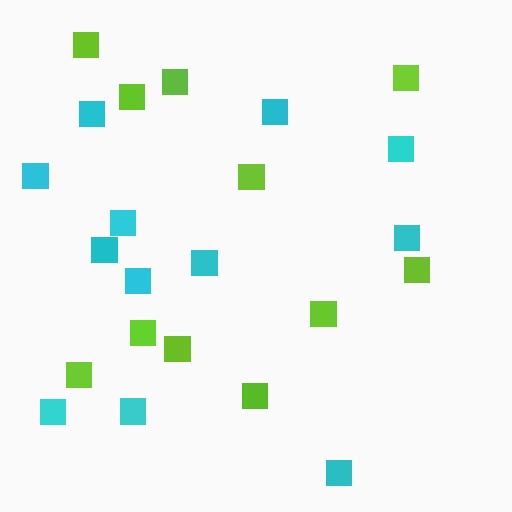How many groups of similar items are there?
There are 2 groups: one group of lime squares (11) and one group of cyan squares (12).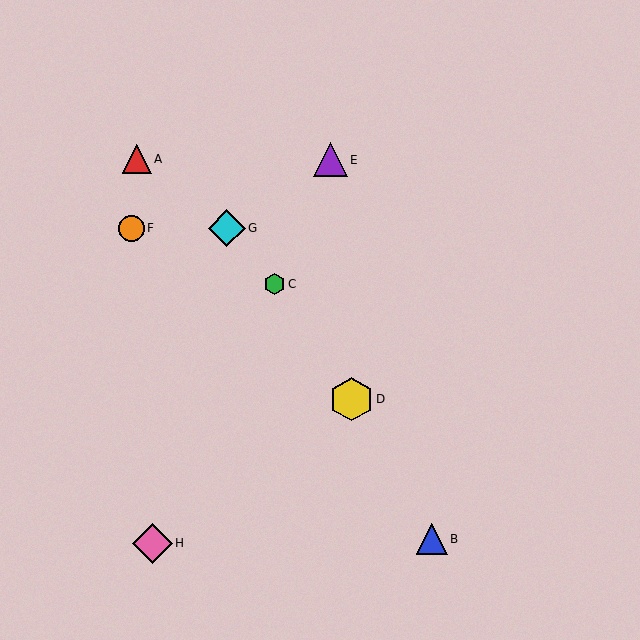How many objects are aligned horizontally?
2 objects (F, G) are aligned horizontally.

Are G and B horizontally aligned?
No, G is at y≈228 and B is at y≈539.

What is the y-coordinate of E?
Object E is at y≈160.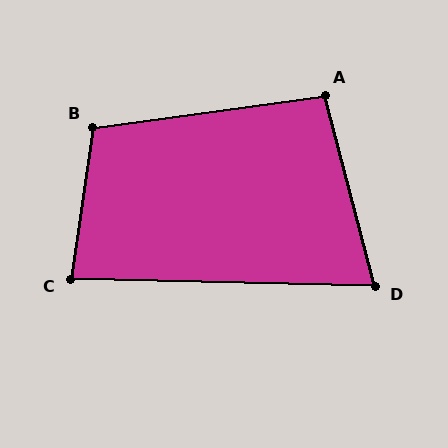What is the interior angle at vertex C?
Approximately 83 degrees (acute).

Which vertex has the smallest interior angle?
D, at approximately 74 degrees.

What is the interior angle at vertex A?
Approximately 97 degrees (obtuse).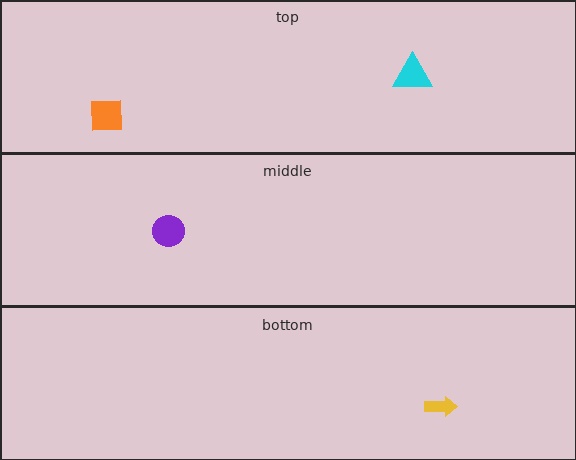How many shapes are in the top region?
2.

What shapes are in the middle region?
The purple circle.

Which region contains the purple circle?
The middle region.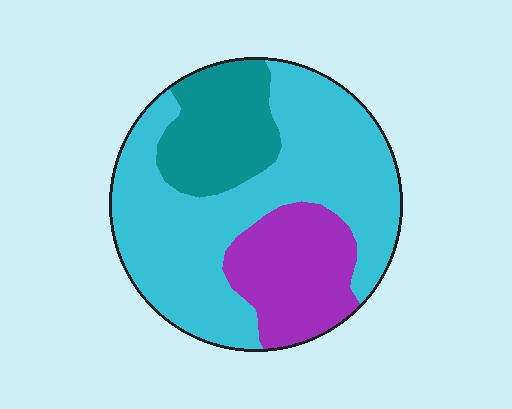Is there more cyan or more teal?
Cyan.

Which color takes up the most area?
Cyan, at roughly 60%.